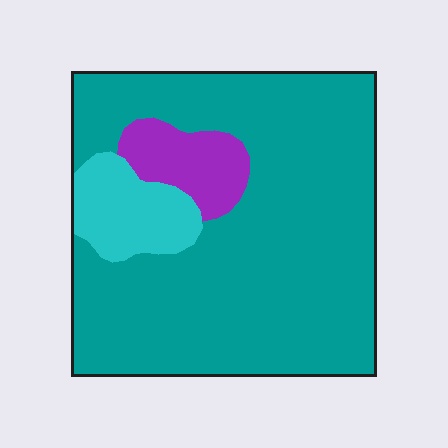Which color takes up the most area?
Teal, at roughly 80%.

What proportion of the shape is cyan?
Cyan takes up less than a sixth of the shape.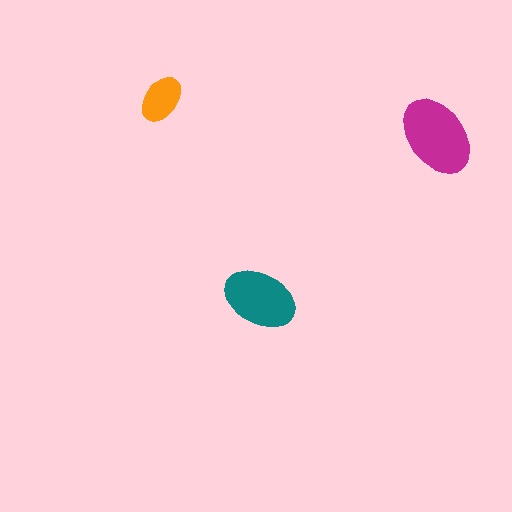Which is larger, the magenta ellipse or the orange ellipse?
The magenta one.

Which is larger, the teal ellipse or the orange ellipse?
The teal one.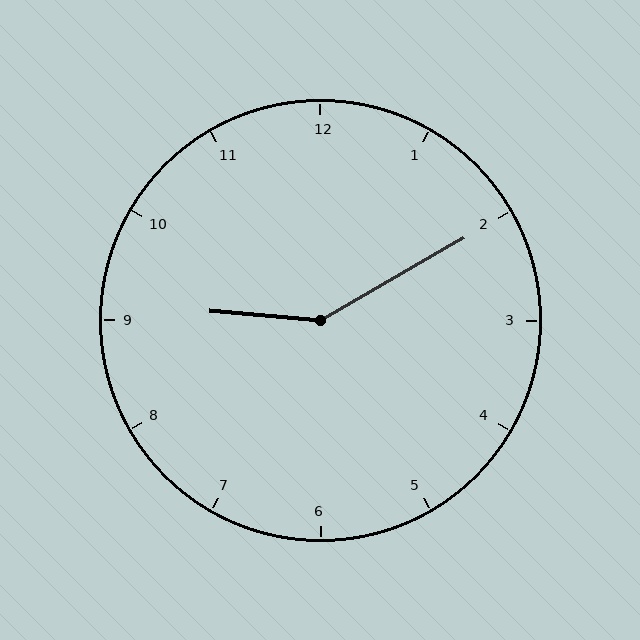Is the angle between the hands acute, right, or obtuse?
It is obtuse.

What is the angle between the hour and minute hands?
Approximately 145 degrees.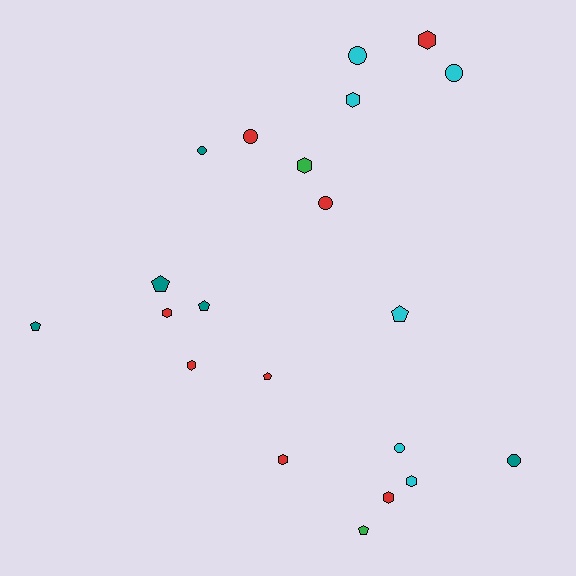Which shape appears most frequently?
Hexagon, with 8 objects.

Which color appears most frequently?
Red, with 8 objects.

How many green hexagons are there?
There is 1 green hexagon.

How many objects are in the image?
There are 21 objects.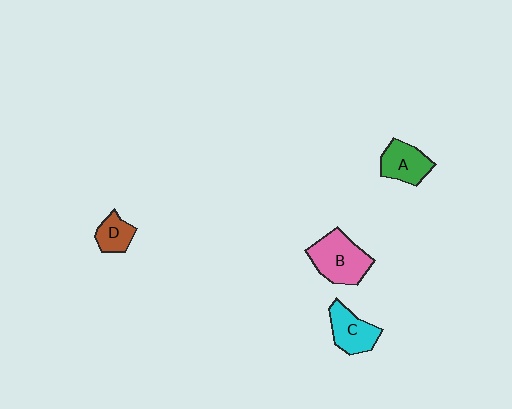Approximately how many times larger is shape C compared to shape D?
Approximately 1.5 times.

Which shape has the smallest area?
Shape D (brown).